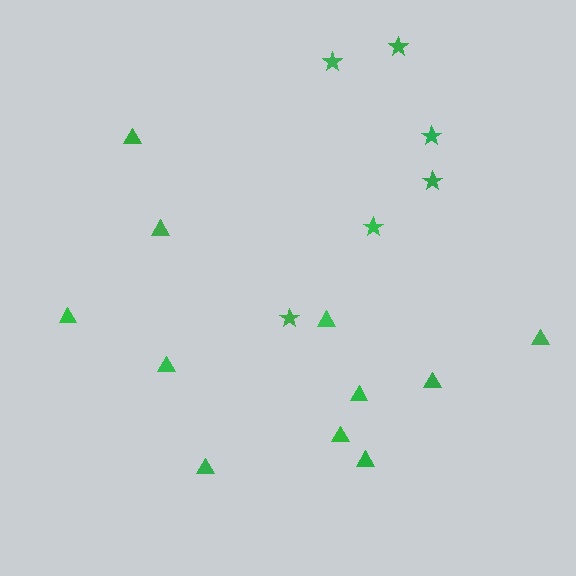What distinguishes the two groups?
There are 2 groups: one group of stars (6) and one group of triangles (11).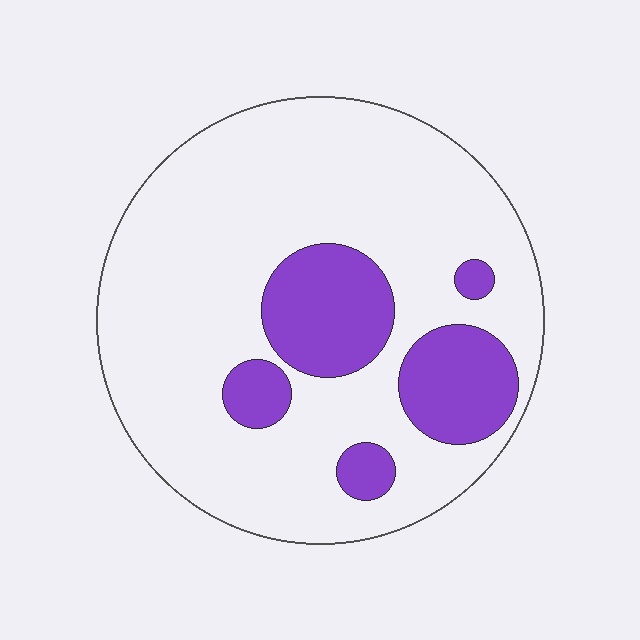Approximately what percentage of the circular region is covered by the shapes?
Approximately 20%.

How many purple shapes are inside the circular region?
5.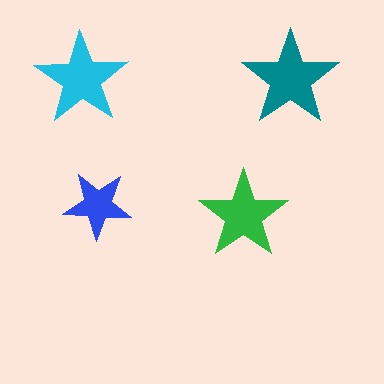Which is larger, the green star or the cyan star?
The cyan one.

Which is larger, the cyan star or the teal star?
The teal one.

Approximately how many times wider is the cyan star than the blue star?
About 1.5 times wider.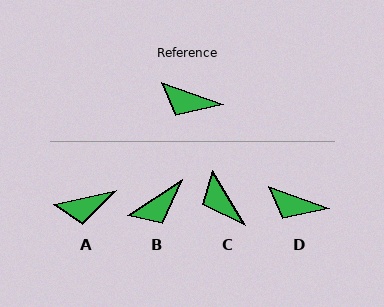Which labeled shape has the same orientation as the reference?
D.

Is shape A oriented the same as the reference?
No, it is off by about 33 degrees.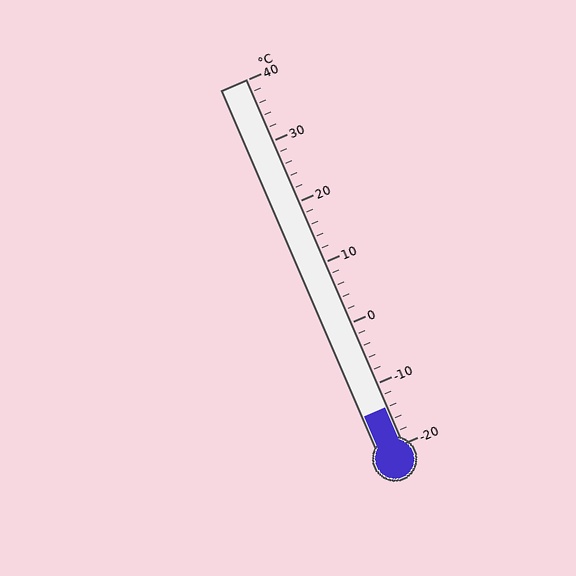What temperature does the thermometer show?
The thermometer shows approximately -14°C.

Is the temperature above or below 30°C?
The temperature is below 30°C.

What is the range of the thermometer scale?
The thermometer scale ranges from -20°C to 40°C.